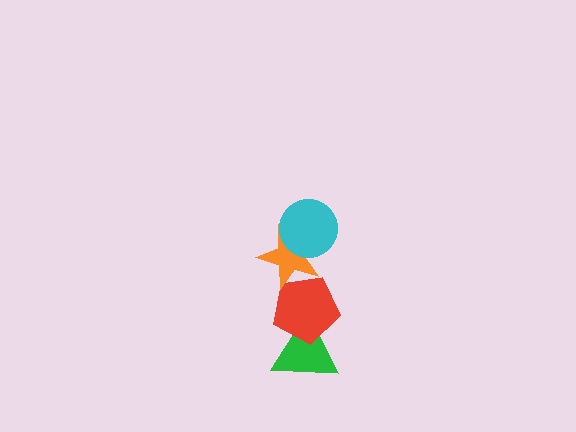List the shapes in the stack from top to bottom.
From top to bottom: the cyan circle, the orange star, the red pentagon, the green triangle.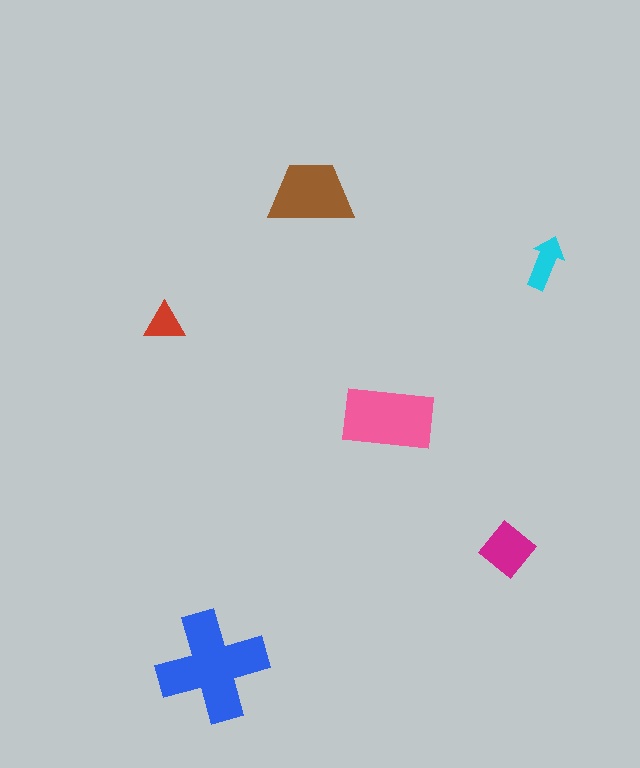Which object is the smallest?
The red triangle.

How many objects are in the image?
There are 6 objects in the image.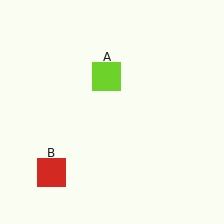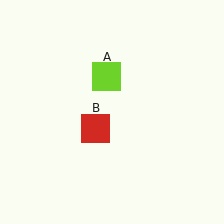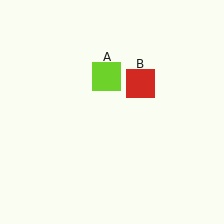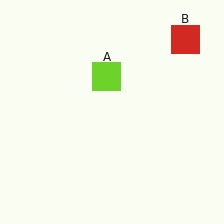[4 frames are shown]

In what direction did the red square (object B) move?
The red square (object B) moved up and to the right.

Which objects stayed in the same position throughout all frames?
Lime square (object A) remained stationary.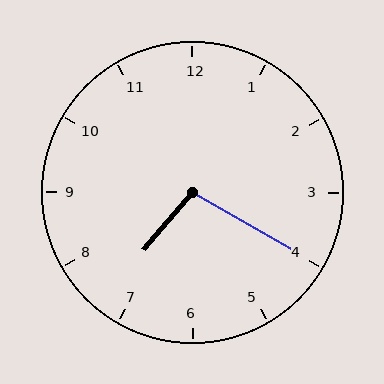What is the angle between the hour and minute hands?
Approximately 100 degrees.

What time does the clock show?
7:20.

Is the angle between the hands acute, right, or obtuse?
It is obtuse.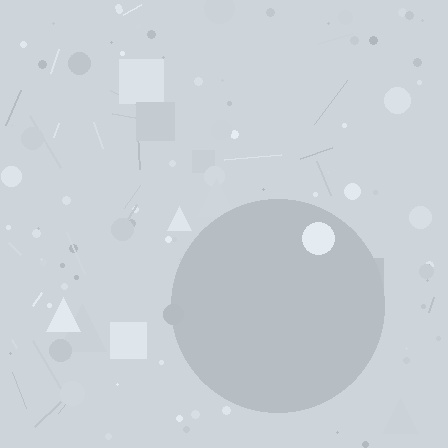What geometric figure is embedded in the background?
A circle is embedded in the background.